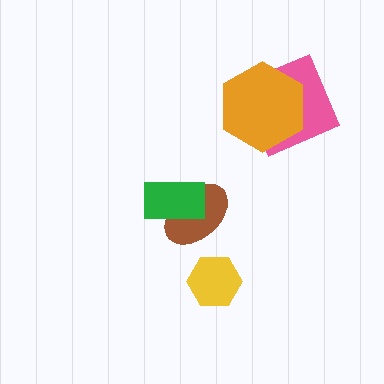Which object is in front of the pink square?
The orange hexagon is in front of the pink square.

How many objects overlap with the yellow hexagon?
0 objects overlap with the yellow hexagon.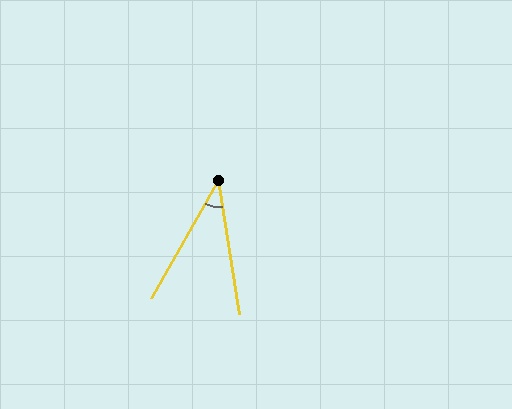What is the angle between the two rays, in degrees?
Approximately 38 degrees.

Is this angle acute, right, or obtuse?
It is acute.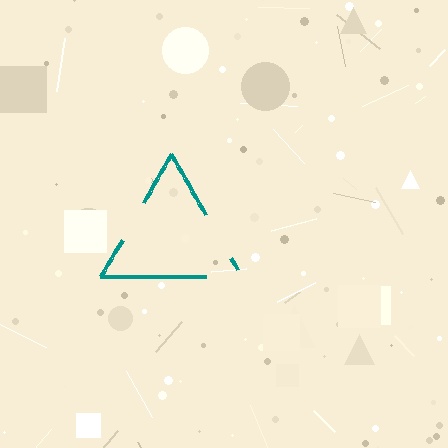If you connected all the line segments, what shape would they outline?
They would outline a triangle.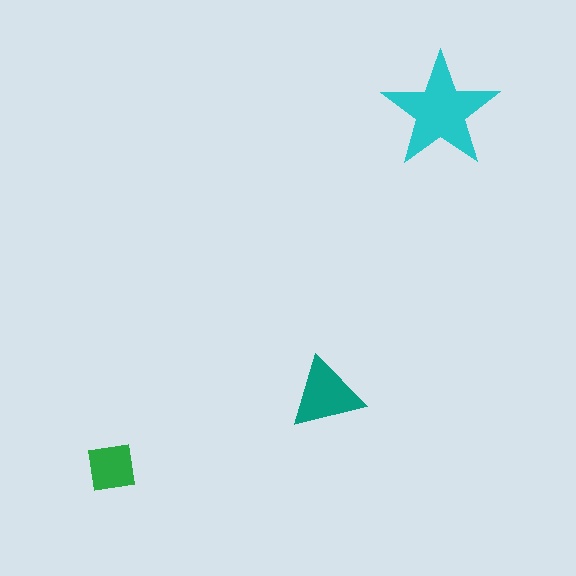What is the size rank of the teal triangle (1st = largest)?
2nd.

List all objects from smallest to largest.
The green square, the teal triangle, the cyan star.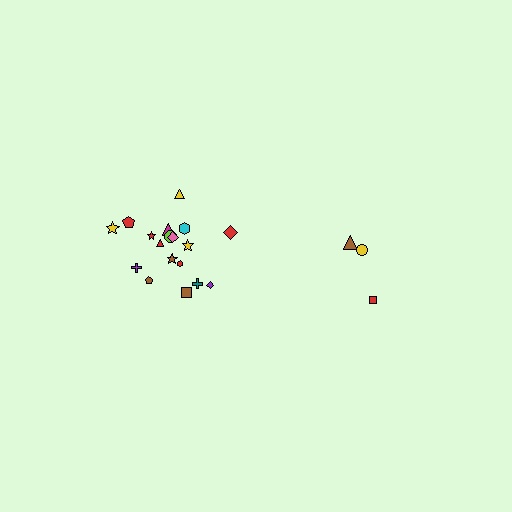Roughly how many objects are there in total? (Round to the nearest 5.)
Roughly 20 objects in total.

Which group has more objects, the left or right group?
The left group.